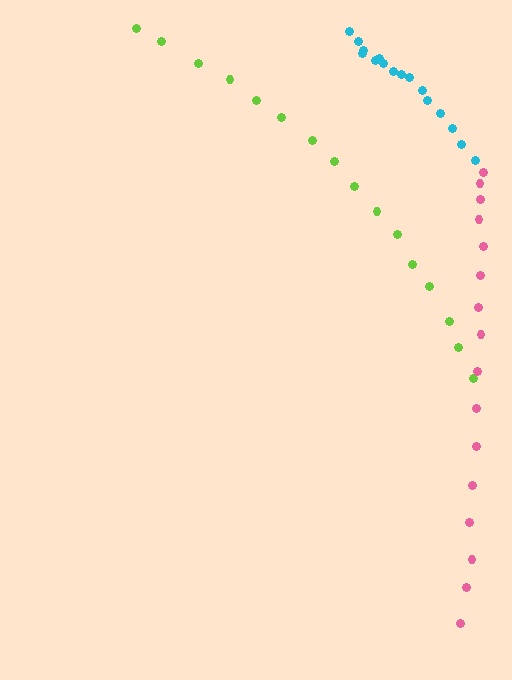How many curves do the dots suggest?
There are 3 distinct paths.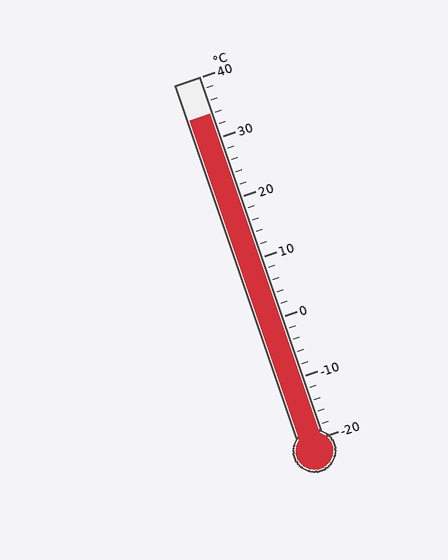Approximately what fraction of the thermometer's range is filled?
The thermometer is filled to approximately 90% of its range.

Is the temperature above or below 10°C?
The temperature is above 10°C.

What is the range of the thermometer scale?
The thermometer scale ranges from -20°C to 40°C.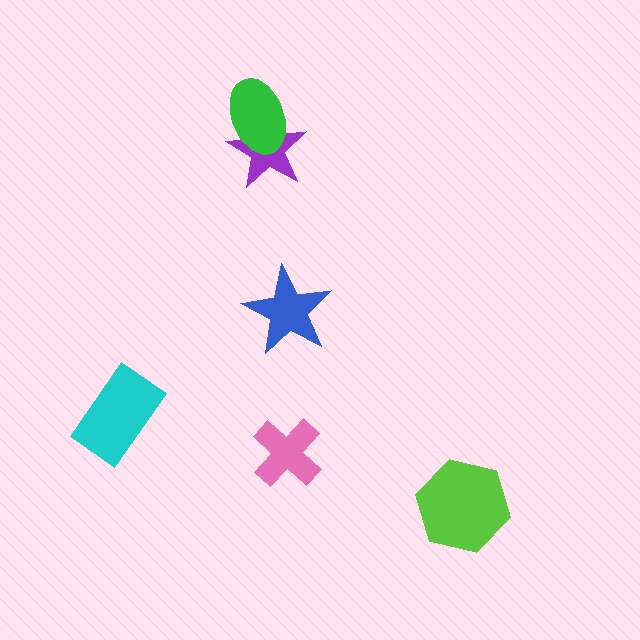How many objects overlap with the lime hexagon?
0 objects overlap with the lime hexagon.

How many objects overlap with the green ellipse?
1 object overlaps with the green ellipse.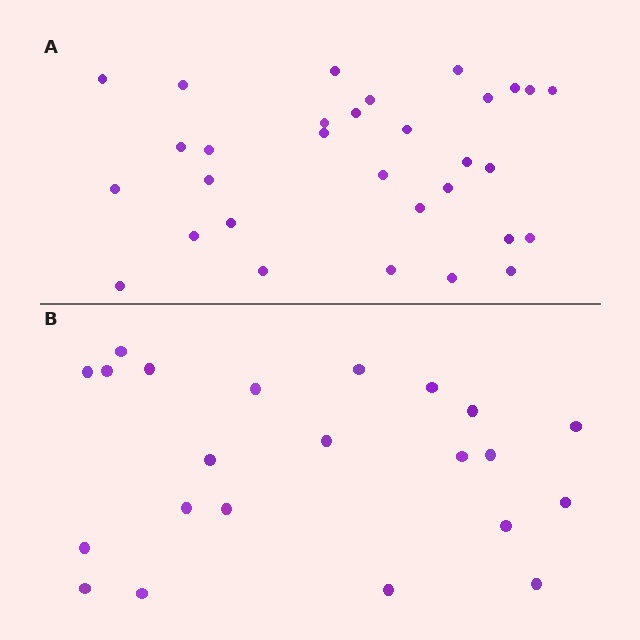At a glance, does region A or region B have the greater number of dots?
Region A (the top region) has more dots.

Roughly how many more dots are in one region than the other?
Region A has roughly 8 or so more dots than region B.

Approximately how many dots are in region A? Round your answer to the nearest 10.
About 30 dots. (The exact count is 31, which rounds to 30.)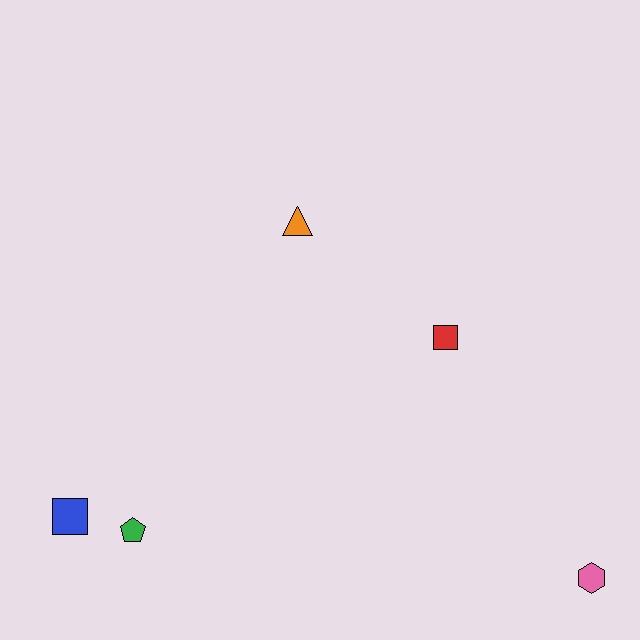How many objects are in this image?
There are 5 objects.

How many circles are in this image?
There are no circles.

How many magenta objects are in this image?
There are no magenta objects.